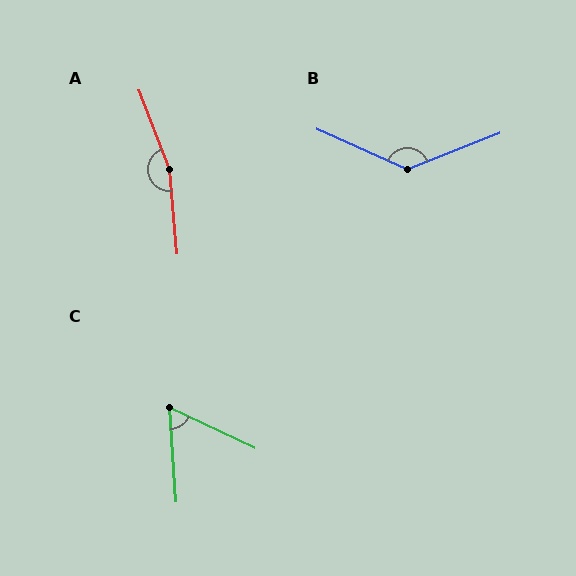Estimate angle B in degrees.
Approximately 134 degrees.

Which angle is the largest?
A, at approximately 164 degrees.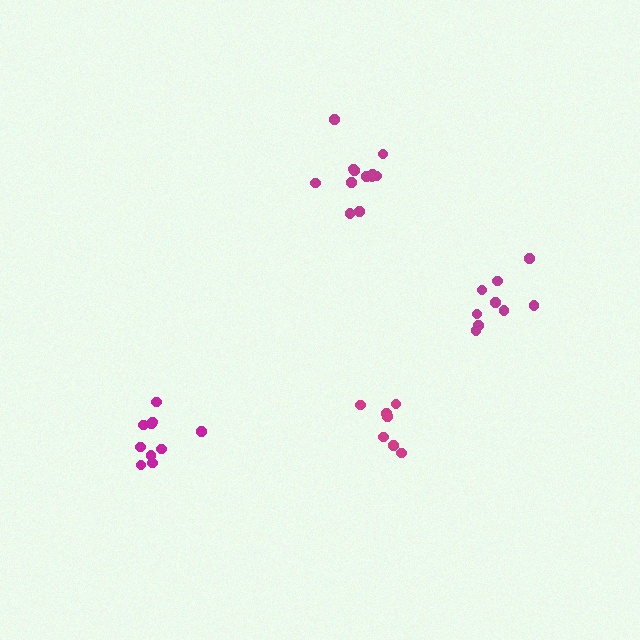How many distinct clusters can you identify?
There are 4 distinct clusters.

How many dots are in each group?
Group 1: 12 dots, Group 2: 10 dots, Group 3: 7 dots, Group 4: 9 dots (38 total).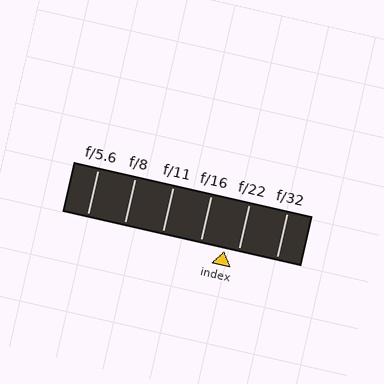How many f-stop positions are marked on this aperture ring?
There are 6 f-stop positions marked.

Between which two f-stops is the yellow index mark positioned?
The index mark is between f/16 and f/22.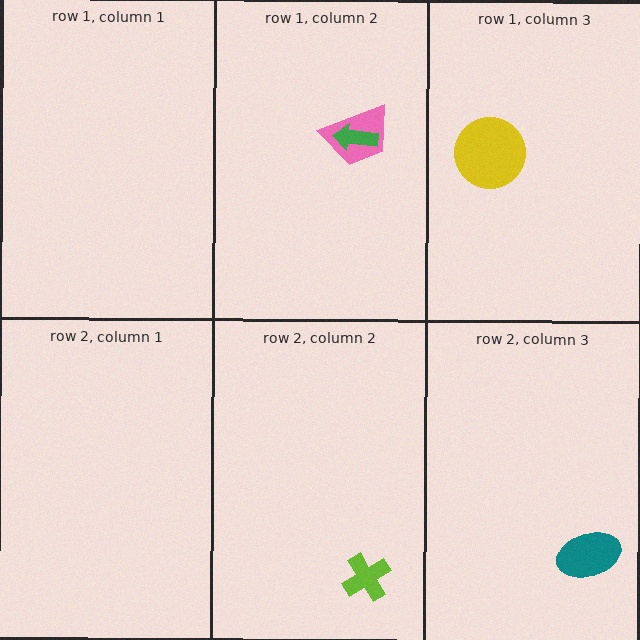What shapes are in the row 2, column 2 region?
The lime cross.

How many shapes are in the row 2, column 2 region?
1.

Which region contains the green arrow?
The row 1, column 2 region.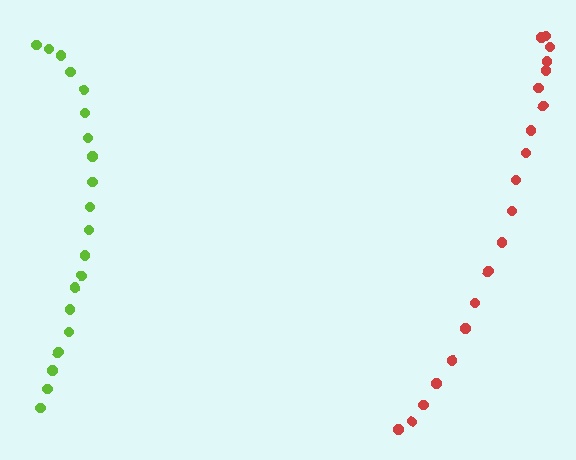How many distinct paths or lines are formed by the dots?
There are 2 distinct paths.